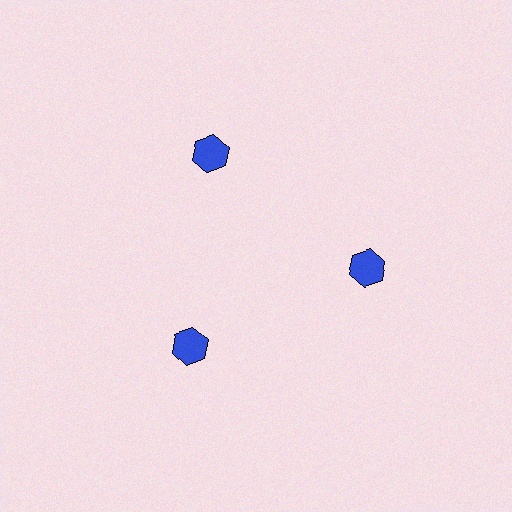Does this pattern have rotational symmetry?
Yes, this pattern has 3-fold rotational symmetry. It looks the same after rotating 120 degrees around the center.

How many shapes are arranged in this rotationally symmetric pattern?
There are 3 shapes, arranged in 3 groups of 1.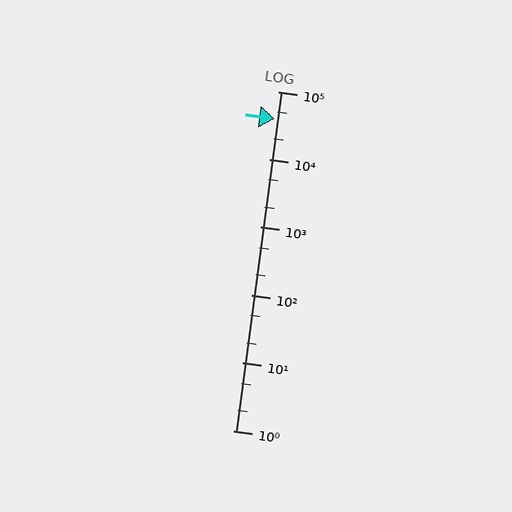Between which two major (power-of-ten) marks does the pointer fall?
The pointer is between 10000 and 100000.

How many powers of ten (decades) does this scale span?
The scale spans 5 decades, from 1 to 100000.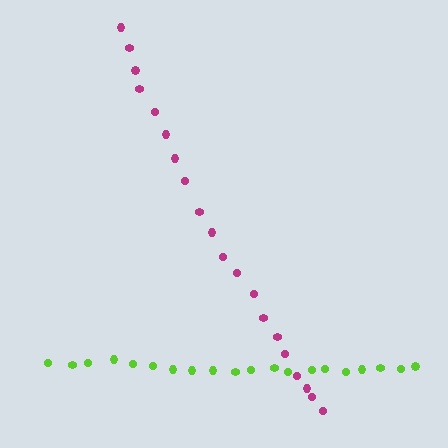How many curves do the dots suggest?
There are 2 distinct paths.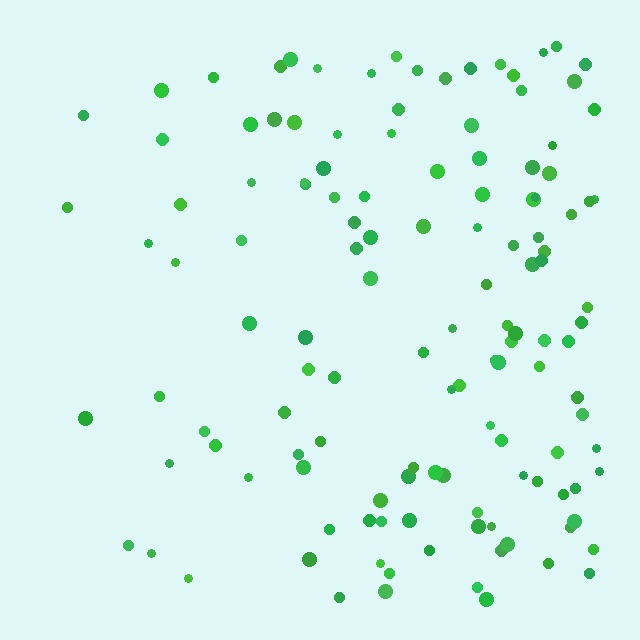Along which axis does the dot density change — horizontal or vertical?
Horizontal.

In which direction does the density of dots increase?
From left to right, with the right side densest.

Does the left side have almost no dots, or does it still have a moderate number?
Still a moderate number, just noticeably fewer than the right.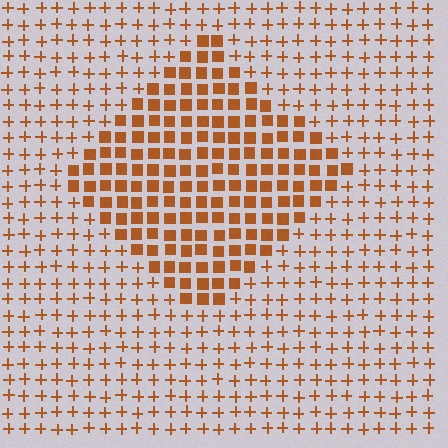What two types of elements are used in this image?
The image uses squares inside the diamond region and plus signs outside it.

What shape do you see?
I see a diamond.